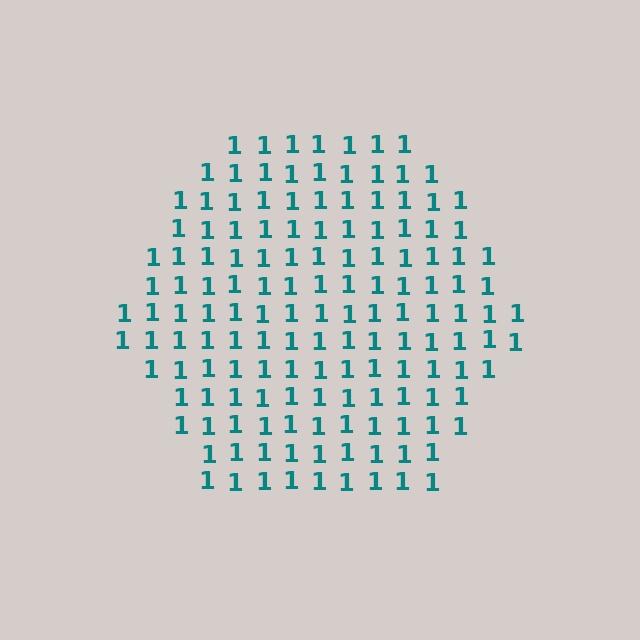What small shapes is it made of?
It is made of small digit 1's.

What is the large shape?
The large shape is a hexagon.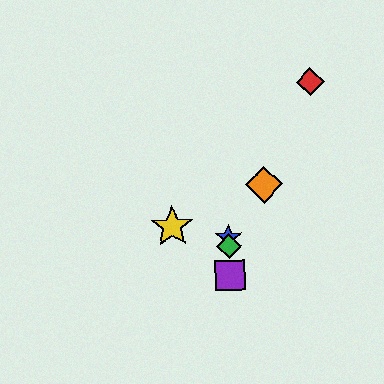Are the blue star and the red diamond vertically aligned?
No, the blue star is at x≈229 and the red diamond is at x≈310.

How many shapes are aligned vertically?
3 shapes (the blue star, the green diamond, the purple square) are aligned vertically.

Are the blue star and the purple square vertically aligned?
Yes, both are at x≈229.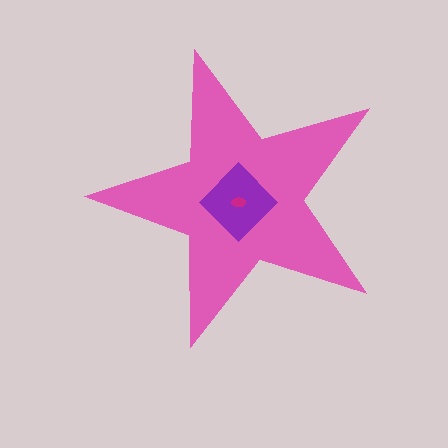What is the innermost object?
The magenta ellipse.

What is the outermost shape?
The pink star.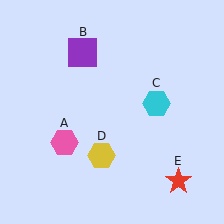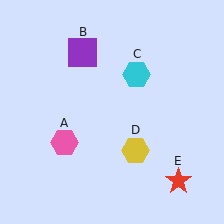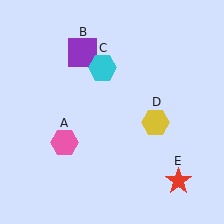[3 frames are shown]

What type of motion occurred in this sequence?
The cyan hexagon (object C), yellow hexagon (object D) rotated counterclockwise around the center of the scene.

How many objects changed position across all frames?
2 objects changed position: cyan hexagon (object C), yellow hexagon (object D).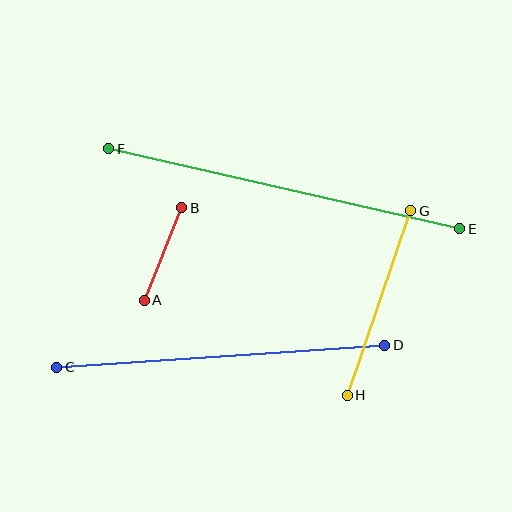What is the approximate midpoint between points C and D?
The midpoint is at approximately (221, 356) pixels.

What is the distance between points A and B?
The distance is approximately 100 pixels.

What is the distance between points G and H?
The distance is approximately 195 pixels.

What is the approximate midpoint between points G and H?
The midpoint is at approximately (379, 303) pixels.